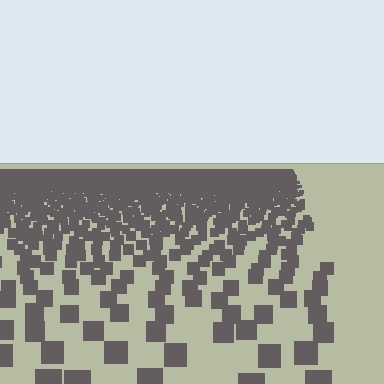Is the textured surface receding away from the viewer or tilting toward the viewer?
The surface is receding away from the viewer. Texture elements get smaller and denser toward the top.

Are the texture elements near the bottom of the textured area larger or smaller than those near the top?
Larger. Near the bottom, elements are closer to the viewer and appear at a bigger on-screen size.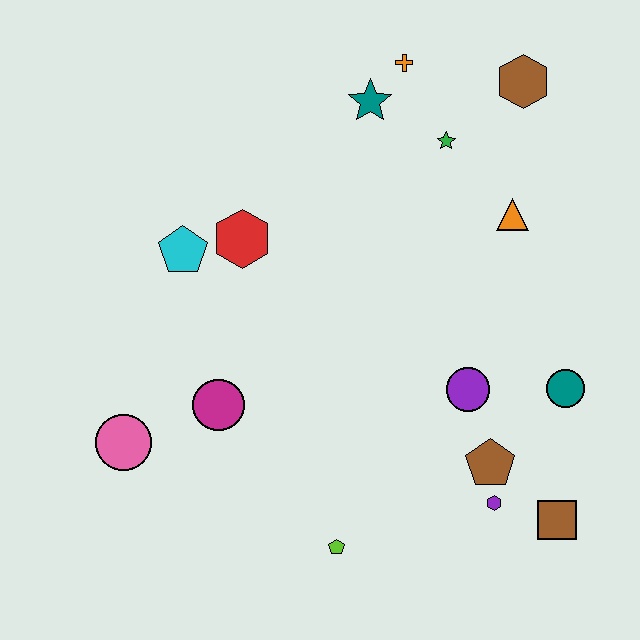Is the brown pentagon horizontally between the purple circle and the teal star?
No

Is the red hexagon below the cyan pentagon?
No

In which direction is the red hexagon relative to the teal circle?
The red hexagon is to the left of the teal circle.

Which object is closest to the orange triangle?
The green star is closest to the orange triangle.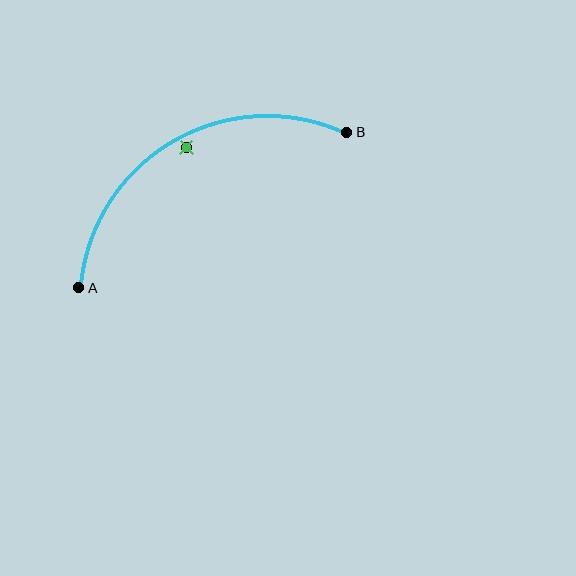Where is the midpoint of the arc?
The arc midpoint is the point on the curve farthest from the straight line joining A and B. It sits above that line.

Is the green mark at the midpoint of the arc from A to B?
No — the green mark does not lie on the arc at all. It sits slightly inside the curve.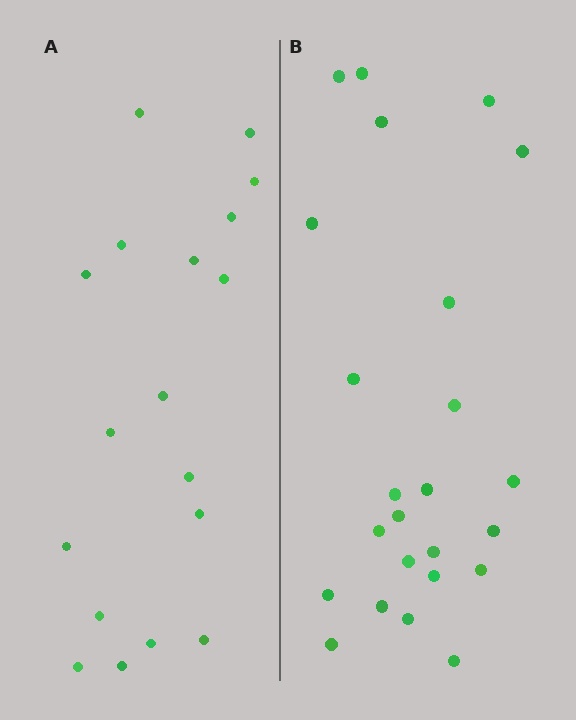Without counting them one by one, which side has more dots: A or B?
Region B (the right region) has more dots.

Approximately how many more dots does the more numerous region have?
Region B has about 6 more dots than region A.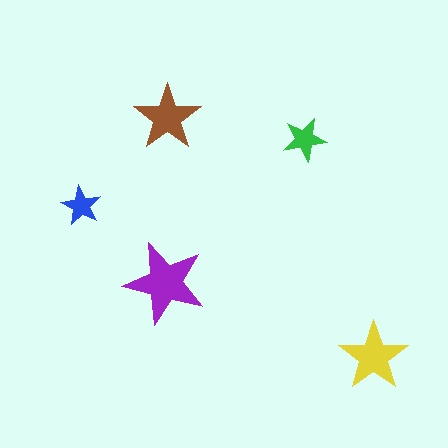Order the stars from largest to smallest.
the purple one, the yellow one, the brown one, the green one, the blue one.